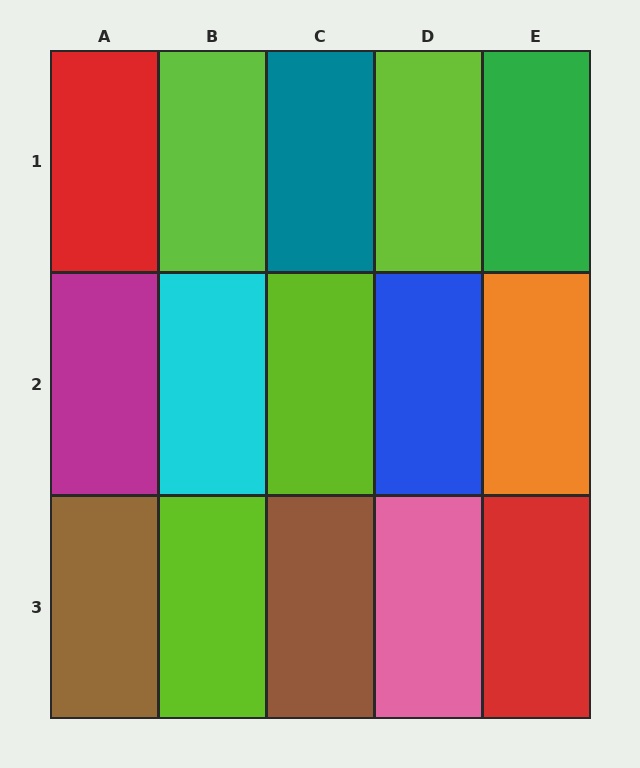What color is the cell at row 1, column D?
Lime.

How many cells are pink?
1 cell is pink.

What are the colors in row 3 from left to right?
Brown, lime, brown, pink, red.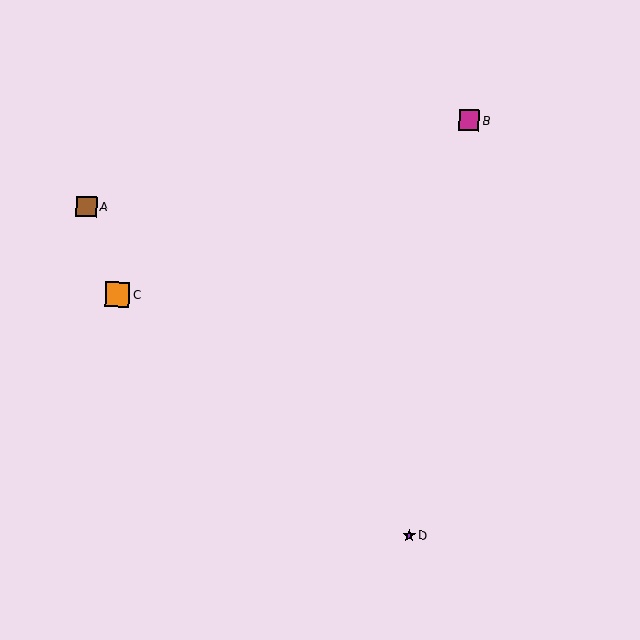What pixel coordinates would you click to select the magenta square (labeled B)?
Click at (469, 120) to select the magenta square B.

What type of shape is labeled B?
Shape B is a magenta square.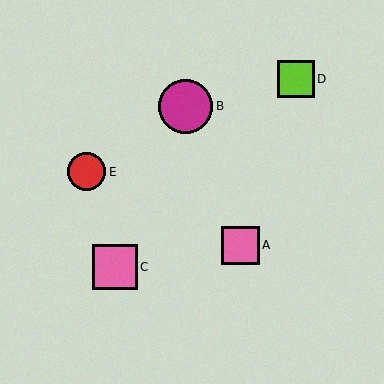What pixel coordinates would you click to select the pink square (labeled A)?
Click at (240, 245) to select the pink square A.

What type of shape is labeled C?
Shape C is a pink square.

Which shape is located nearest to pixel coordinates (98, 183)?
The red circle (labeled E) at (87, 172) is nearest to that location.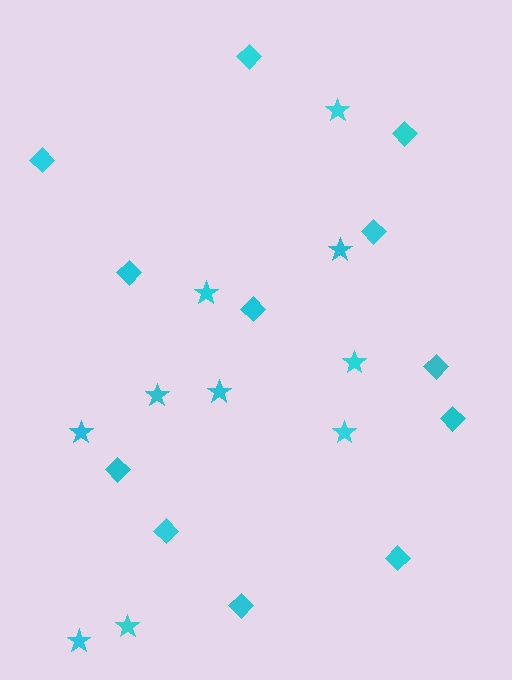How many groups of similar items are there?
There are 2 groups: one group of stars (10) and one group of diamonds (12).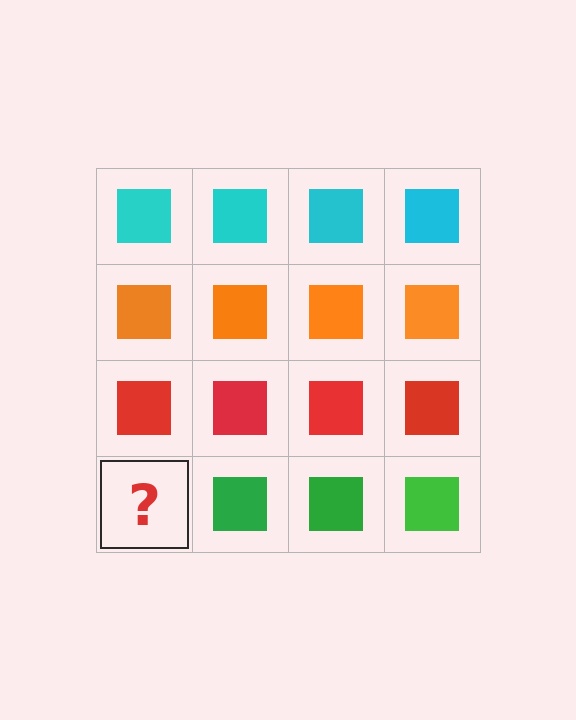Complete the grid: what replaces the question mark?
The question mark should be replaced with a green square.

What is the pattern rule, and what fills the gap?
The rule is that each row has a consistent color. The gap should be filled with a green square.